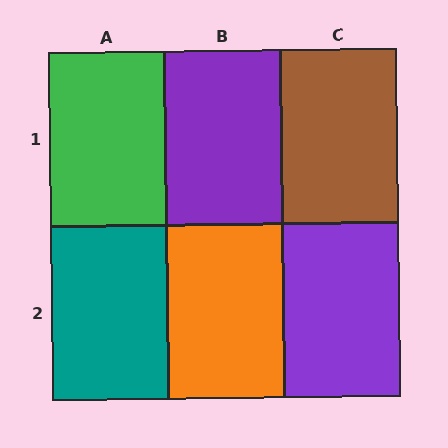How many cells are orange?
1 cell is orange.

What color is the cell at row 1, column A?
Green.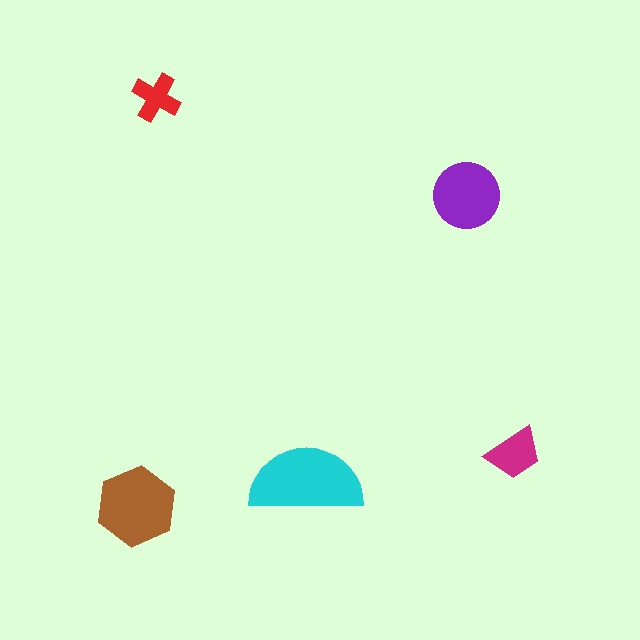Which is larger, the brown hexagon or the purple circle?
The brown hexagon.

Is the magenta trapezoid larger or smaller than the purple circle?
Smaller.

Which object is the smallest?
The red cross.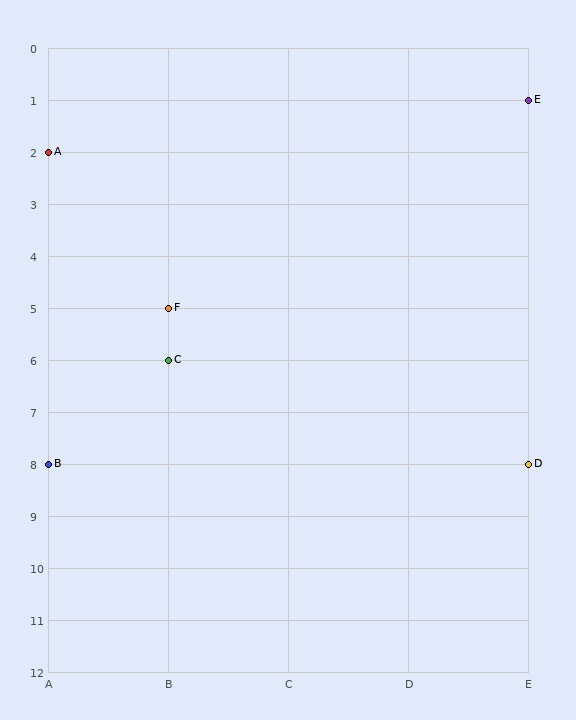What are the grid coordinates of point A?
Point A is at grid coordinates (A, 2).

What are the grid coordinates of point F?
Point F is at grid coordinates (B, 5).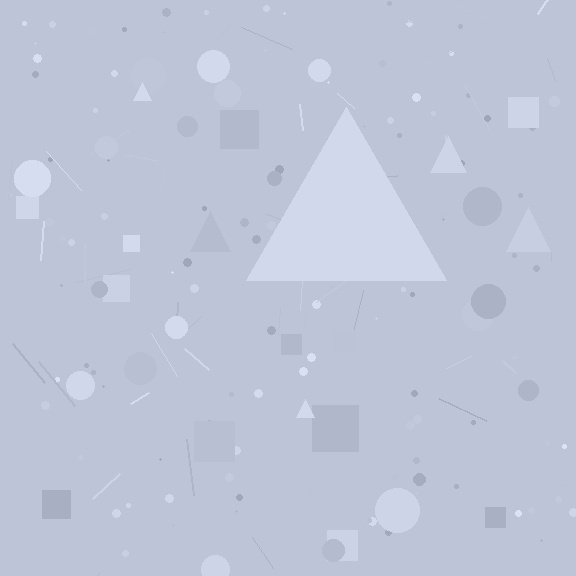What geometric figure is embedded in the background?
A triangle is embedded in the background.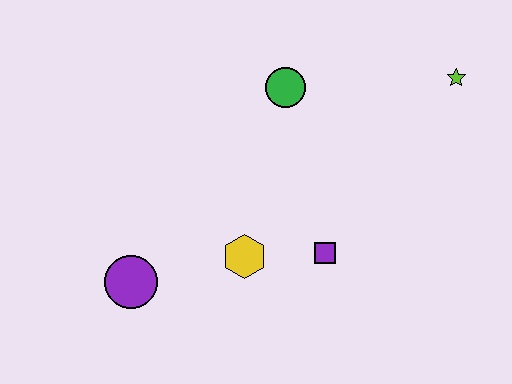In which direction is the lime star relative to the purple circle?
The lime star is to the right of the purple circle.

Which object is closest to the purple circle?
The yellow hexagon is closest to the purple circle.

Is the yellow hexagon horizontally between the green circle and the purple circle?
Yes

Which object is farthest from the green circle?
The purple circle is farthest from the green circle.